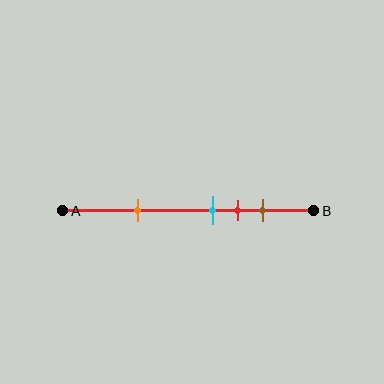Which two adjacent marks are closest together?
The cyan and red marks are the closest adjacent pair.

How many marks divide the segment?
There are 4 marks dividing the segment.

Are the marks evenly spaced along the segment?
No, the marks are not evenly spaced.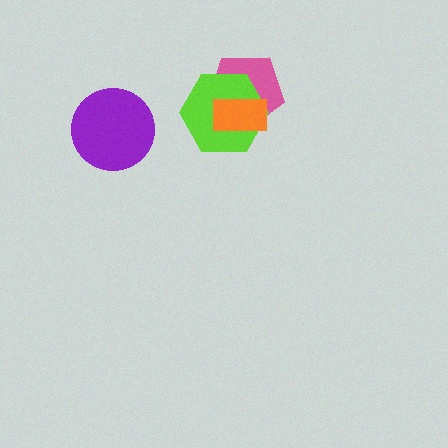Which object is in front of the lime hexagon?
The orange rectangle is in front of the lime hexagon.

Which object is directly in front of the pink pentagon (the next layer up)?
The lime hexagon is directly in front of the pink pentagon.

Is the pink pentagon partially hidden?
Yes, it is partially covered by another shape.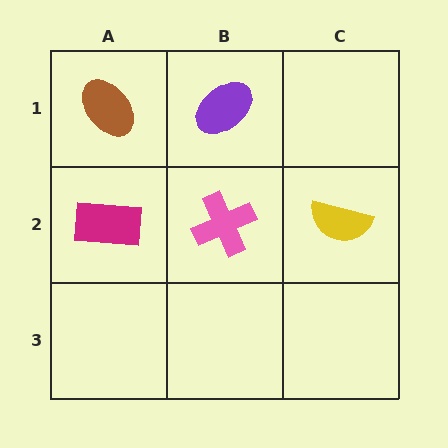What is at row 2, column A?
A magenta rectangle.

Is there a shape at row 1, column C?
No, that cell is empty.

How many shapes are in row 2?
3 shapes.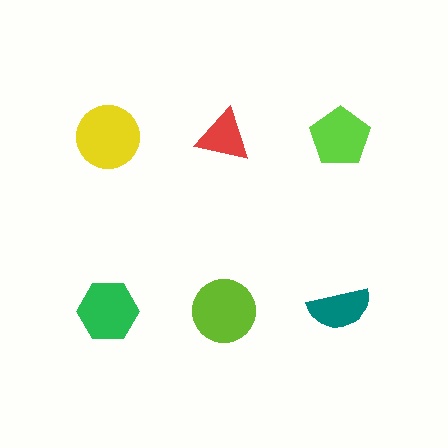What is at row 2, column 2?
A lime circle.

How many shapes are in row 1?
3 shapes.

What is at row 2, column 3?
A teal semicircle.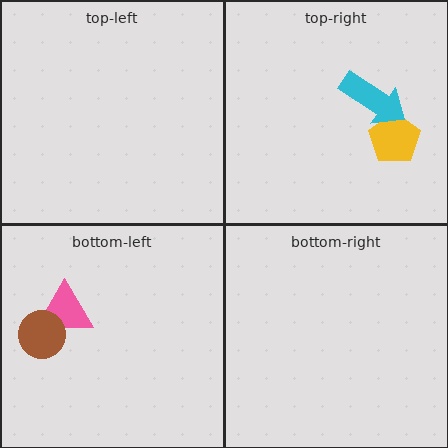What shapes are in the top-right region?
The yellow pentagon, the cyan arrow.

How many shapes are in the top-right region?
2.